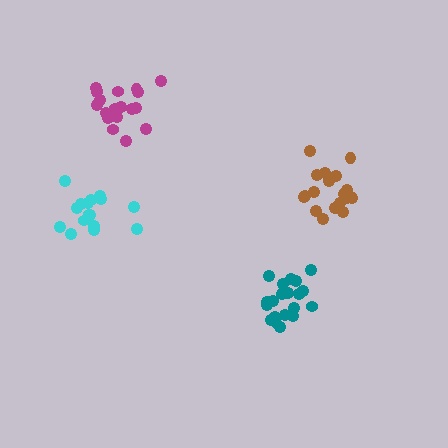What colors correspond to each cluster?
The clusters are colored: teal, cyan, magenta, brown.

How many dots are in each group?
Group 1: 20 dots, Group 2: 16 dots, Group 3: 20 dots, Group 4: 20 dots (76 total).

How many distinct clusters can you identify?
There are 4 distinct clusters.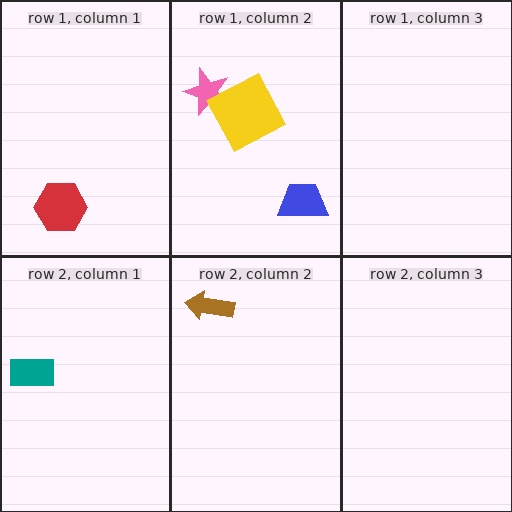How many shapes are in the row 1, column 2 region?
3.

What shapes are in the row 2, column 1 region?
The teal rectangle.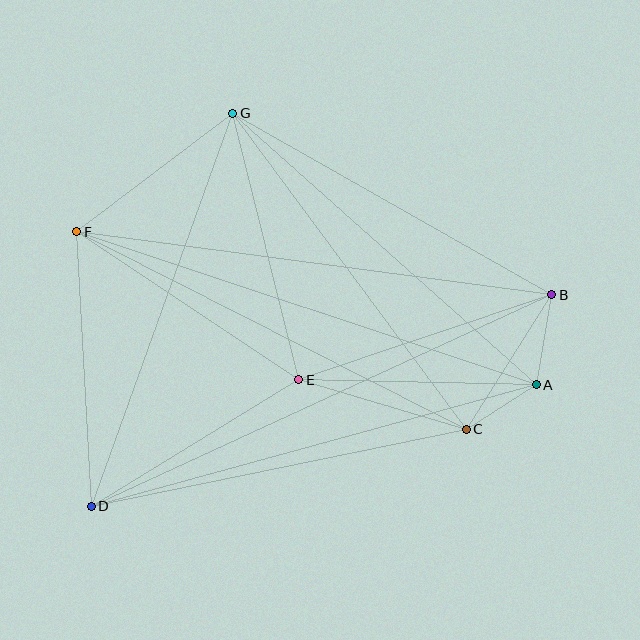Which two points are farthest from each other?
Points B and D are farthest from each other.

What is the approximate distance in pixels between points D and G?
The distance between D and G is approximately 418 pixels.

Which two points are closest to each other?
Points A and C are closest to each other.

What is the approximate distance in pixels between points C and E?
The distance between C and E is approximately 175 pixels.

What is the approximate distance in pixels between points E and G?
The distance between E and G is approximately 275 pixels.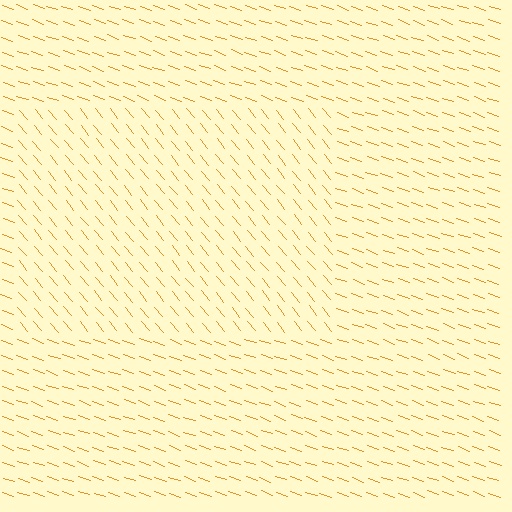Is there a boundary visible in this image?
Yes, there is a texture boundary formed by a change in line orientation.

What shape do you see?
I see a rectangle.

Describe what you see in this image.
The image is filled with small orange line segments. A rectangle region in the image has lines oriented differently from the surrounding lines, creating a visible texture boundary.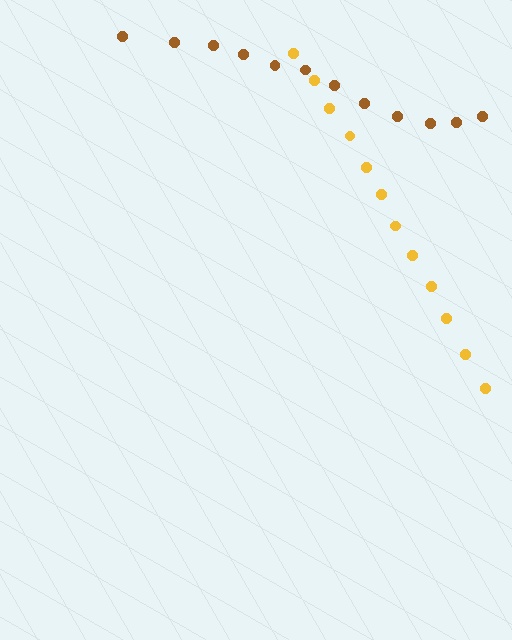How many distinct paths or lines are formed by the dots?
There are 2 distinct paths.